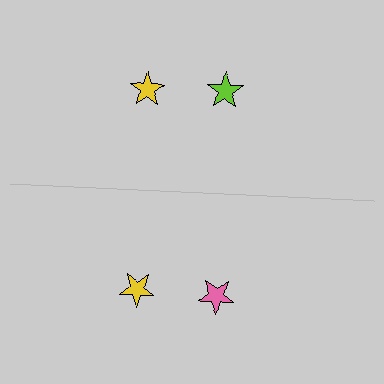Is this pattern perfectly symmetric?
No, the pattern is not perfectly symmetric. The pink star on the bottom side breaks the symmetry — its mirror counterpart is lime.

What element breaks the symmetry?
The pink star on the bottom side breaks the symmetry — its mirror counterpart is lime.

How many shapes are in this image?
There are 4 shapes in this image.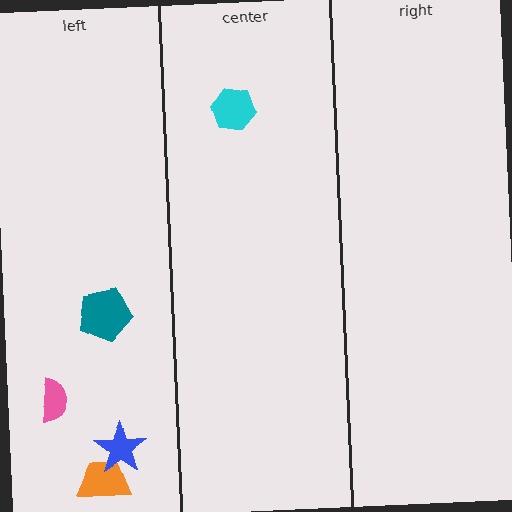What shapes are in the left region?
The orange trapezoid, the pink semicircle, the blue star, the teal pentagon.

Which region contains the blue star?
The left region.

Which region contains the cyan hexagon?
The center region.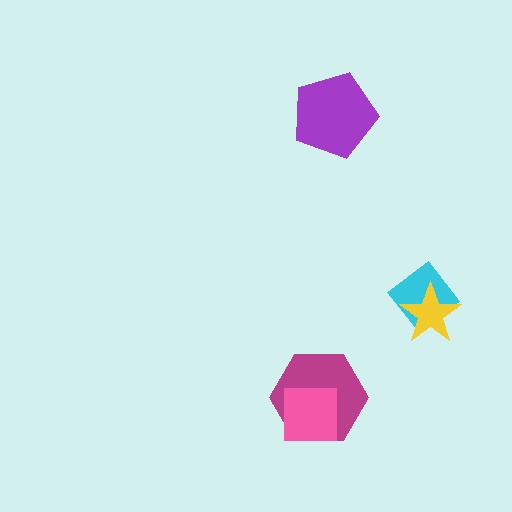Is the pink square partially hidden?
No, no other shape covers it.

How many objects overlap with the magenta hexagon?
1 object overlaps with the magenta hexagon.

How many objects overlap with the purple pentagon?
0 objects overlap with the purple pentagon.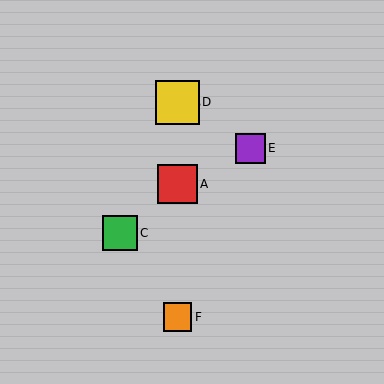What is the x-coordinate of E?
Object E is at x≈250.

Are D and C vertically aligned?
No, D is at x≈177 and C is at x≈120.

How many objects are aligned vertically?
4 objects (A, B, D, F) are aligned vertically.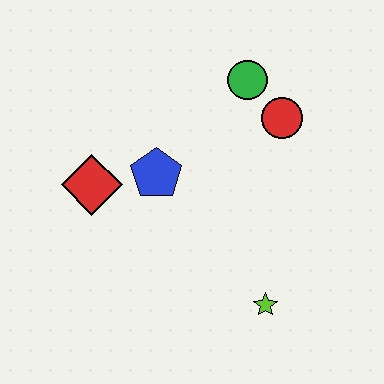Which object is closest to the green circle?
The red circle is closest to the green circle.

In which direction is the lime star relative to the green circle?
The lime star is below the green circle.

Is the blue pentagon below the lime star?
No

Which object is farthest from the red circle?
The red diamond is farthest from the red circle.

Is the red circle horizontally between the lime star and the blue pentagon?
No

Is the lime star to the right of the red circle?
No